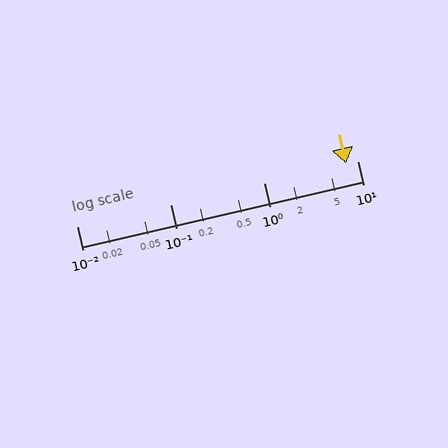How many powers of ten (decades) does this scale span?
The scale spans 3 decades, from 0.01 to 10.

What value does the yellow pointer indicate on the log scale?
The pointer indicates approximately 7.5.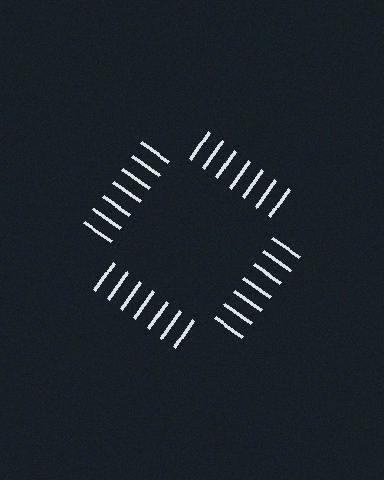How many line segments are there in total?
28 — 7 along each of the 4 edges.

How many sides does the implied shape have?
4 sides — the line-ends trace a square.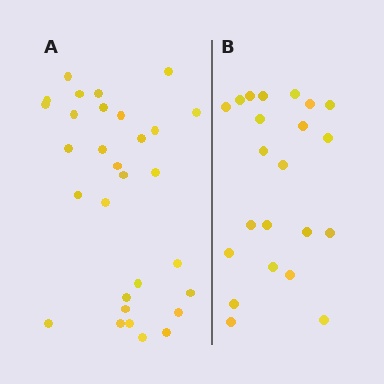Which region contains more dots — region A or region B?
Region A (the left region) has more dots.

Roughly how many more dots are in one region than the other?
Region A has roughly 8 or so more dots than region B.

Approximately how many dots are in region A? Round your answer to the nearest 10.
About 30 dots.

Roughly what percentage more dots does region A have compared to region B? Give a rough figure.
About 35% more.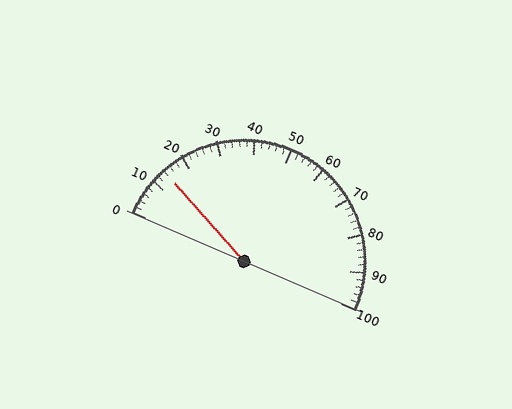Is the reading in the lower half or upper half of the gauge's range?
The reading is in the lower half of the range (0 to 100).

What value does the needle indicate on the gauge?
The needle indicates approximately 14.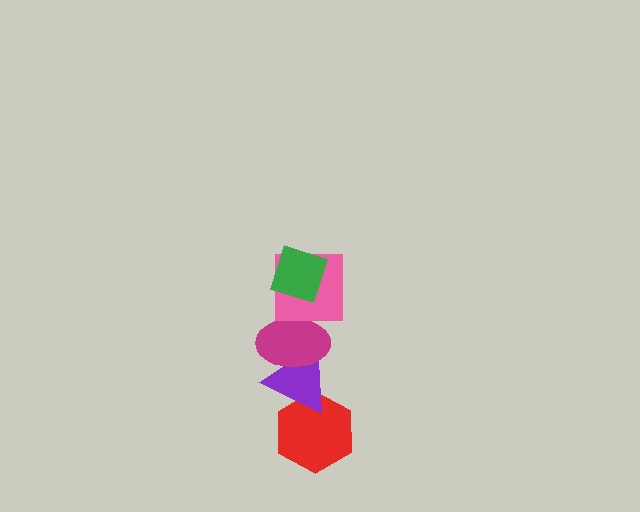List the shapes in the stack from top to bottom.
From top to bottom: the green diamond, the pink square, the magenta ellipse, the purple triangle, the red hexagon.